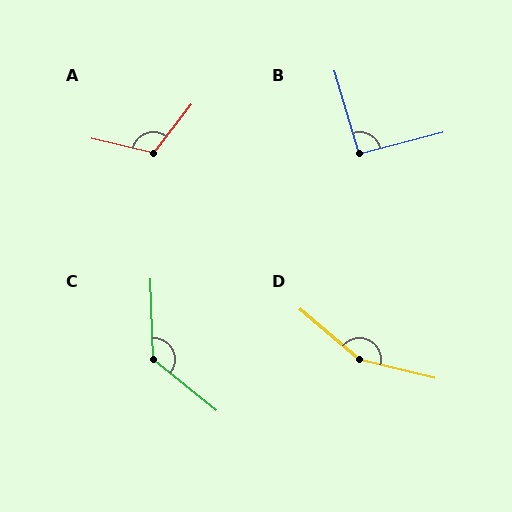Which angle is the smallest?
B, at approximately 92 degrees.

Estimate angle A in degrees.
Approximately 114 degrees.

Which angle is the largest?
D, at approximately 154 degrees.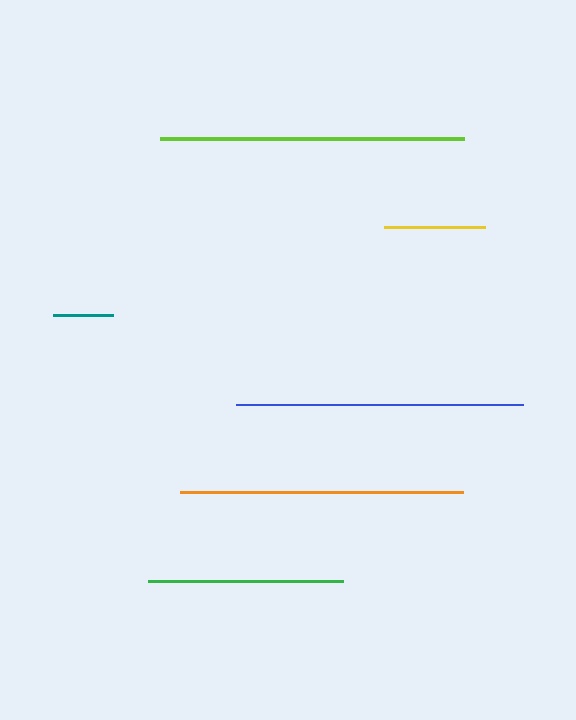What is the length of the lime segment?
The lime segment is approximately 304 pixels long.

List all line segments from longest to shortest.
From longest to shortest: lime, blue, orange, green, yellow, teal.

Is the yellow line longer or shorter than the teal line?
The yellow line is longer than the teal line.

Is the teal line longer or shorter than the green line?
The green line is longer than the teal line.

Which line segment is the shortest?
The teal line is the shortest at approximately 61 pixels.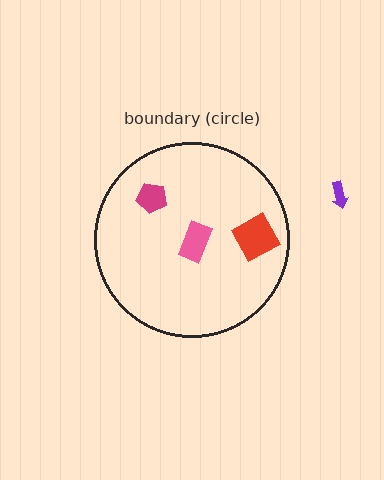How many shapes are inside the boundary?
3 inside, 1 outside.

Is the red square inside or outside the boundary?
Inside.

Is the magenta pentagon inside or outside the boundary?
Inside.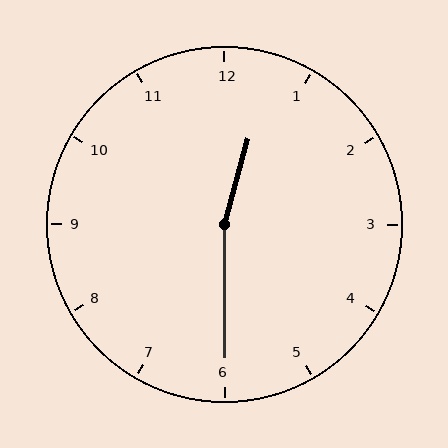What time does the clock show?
12:30.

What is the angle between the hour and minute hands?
Approximately 165 degrees.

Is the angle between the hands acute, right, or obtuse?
It is obtuse.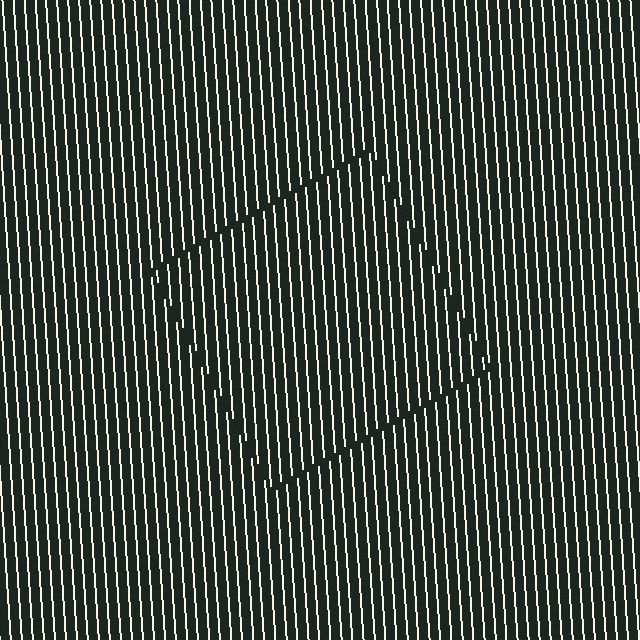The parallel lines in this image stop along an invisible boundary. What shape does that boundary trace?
An illusory square. The interior of the shape contains the same grating, shifted by half a period — the contour is defined by the phase discontinuity where line-ends from the inner and outer gratings abut.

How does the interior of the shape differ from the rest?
The interior of the shape contains the same grating, shifted by half a period — the contour is defined by the phase discontinuity where line-ends from the inner and outer gratings abut.